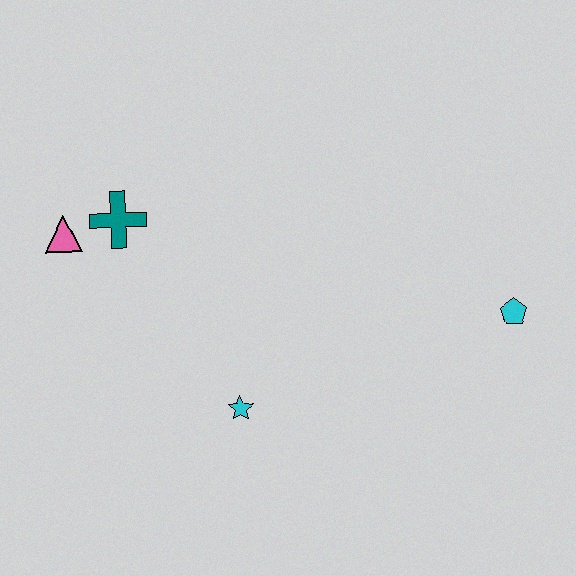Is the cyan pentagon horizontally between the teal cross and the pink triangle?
No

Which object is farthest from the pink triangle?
The cyan pentagon is farthest from the pink triangle.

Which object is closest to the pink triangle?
The teal cross is closest to the pink triangle.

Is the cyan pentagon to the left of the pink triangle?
No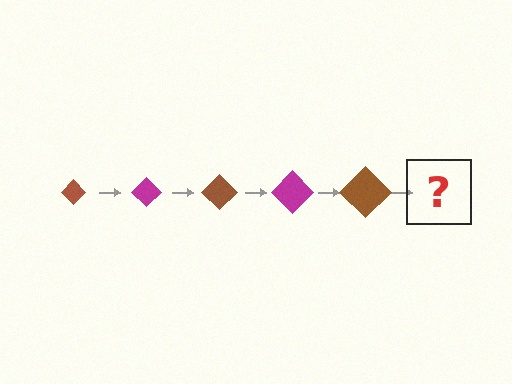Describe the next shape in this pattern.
It should be a magenta diamond, larger than the previous one.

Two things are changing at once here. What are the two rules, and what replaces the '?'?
The two rules are that the diamond grows larger each step and the color cycles through brown and magenta. The '?' should be a magenta diamond, larger than the previous one.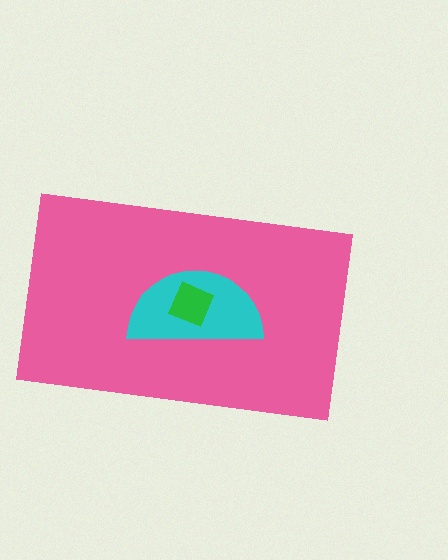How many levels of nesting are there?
3.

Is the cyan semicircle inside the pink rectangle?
Yes.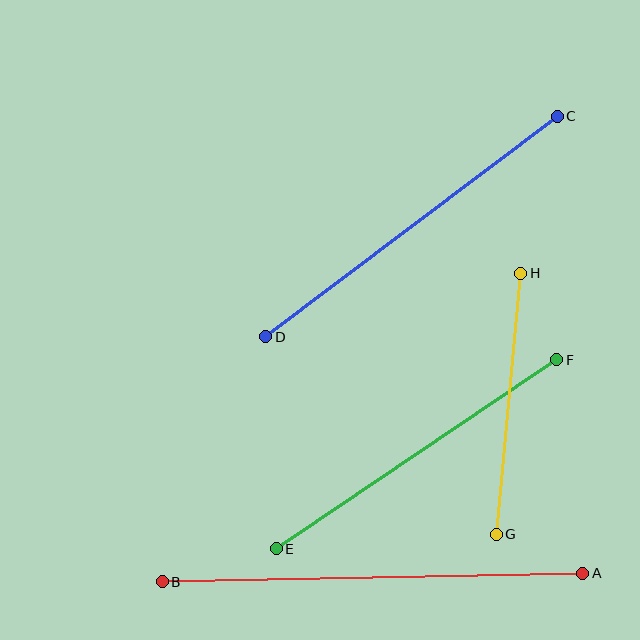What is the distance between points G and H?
The distance is approximately 262 pixels.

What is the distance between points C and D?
The distance is approximately 365 pixels.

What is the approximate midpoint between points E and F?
The midpoint is at approximately (417, 454) pixels.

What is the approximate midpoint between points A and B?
The midpoint is at approximately (373, 577) pixels.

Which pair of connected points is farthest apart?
Points A and B are farthest apart.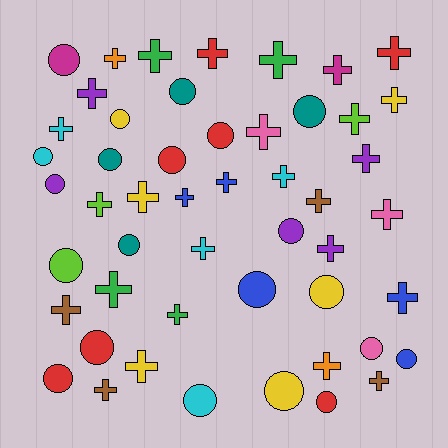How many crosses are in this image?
There are 29 crosses.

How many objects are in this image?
There are 50 objects.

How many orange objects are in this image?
There are 2 orange objects.